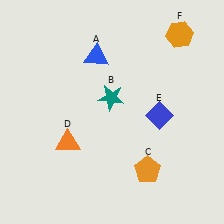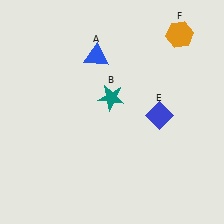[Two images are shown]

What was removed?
The orange triangle (D), the orange pentagon (C) were removed in Image 2.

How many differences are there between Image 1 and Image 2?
There are 2 differences between the two images.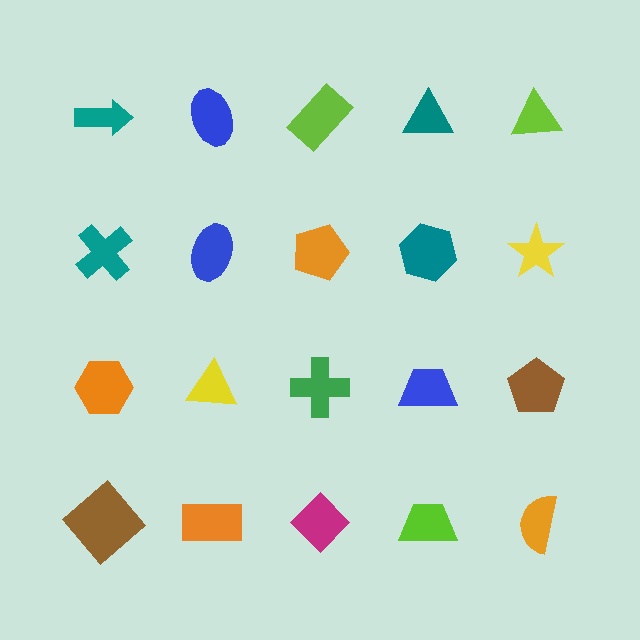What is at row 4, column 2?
An orange rectangle.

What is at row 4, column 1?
A brown diamond.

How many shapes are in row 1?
5 shapes.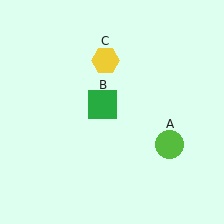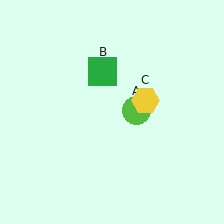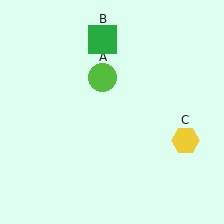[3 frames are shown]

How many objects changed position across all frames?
3 objects changed position: lime circle (object A), green square (object B), yellow hexagon (object C).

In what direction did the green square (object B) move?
The green square (object B) moved up.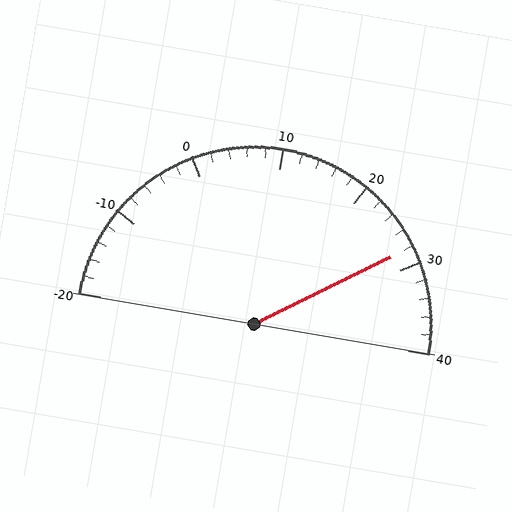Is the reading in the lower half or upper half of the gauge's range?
The reading is in the upper half of the range (-20 to 40).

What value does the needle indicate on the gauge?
The needle indicates approximately 28.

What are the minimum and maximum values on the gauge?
The gauge ranges from -20 to 40.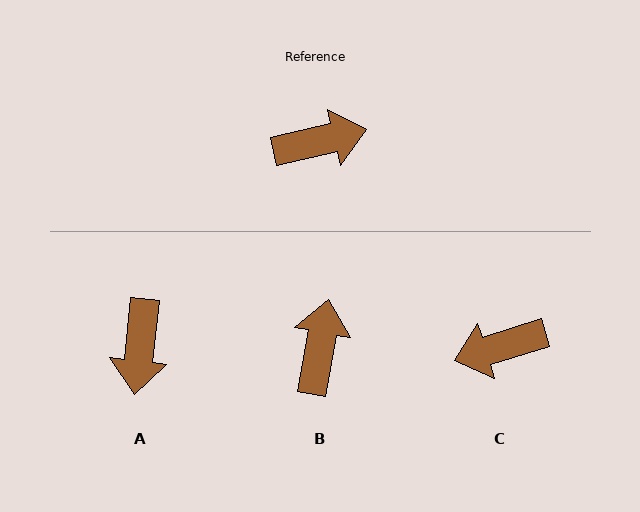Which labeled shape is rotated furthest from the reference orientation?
C, about 176 degrees away.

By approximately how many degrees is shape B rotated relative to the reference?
Approximately 67 degrees counter-clockwise.